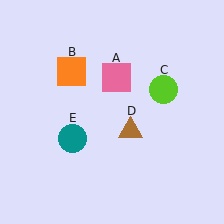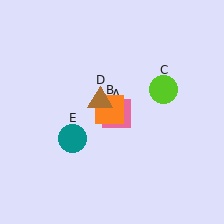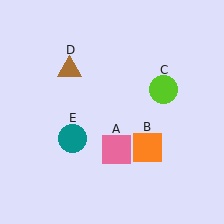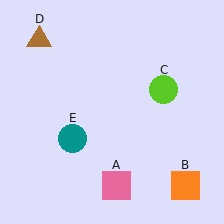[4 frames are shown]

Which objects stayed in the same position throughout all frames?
Lime circle (object C) and teal circle (object E) remained stationary.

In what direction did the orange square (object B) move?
The orange square (object B) moved down and to the right.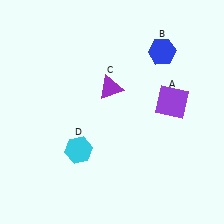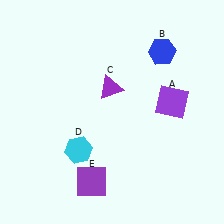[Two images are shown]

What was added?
A purple square (E) was added in Image 2.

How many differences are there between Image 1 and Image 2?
There is 1 difference between the two images.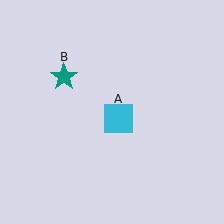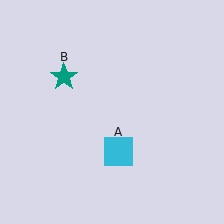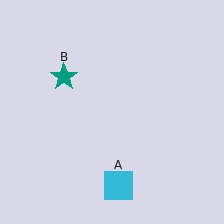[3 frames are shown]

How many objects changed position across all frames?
1 object changed position: cyan square (object A).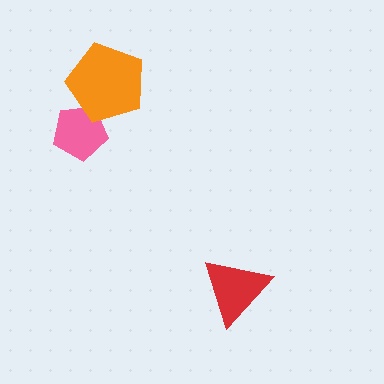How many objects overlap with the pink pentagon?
1 object overlaps with the pink pentagon.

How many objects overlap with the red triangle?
0 objects overlap with the red triangle.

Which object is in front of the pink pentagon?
The orange pentagon is in front of the pink pentagon.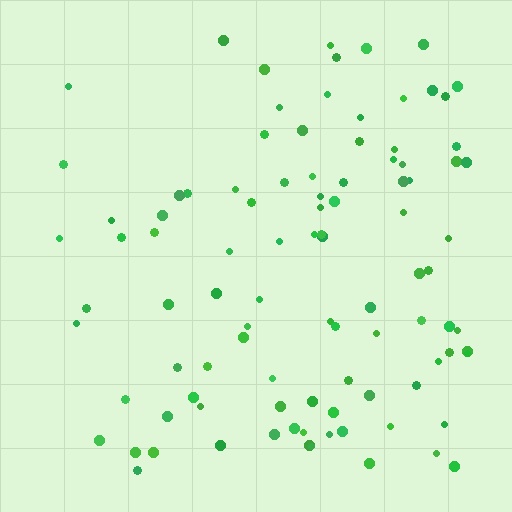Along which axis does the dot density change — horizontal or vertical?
Horizontal.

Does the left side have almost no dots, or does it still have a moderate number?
Still a moderate number, just noticeably fewer than the right.